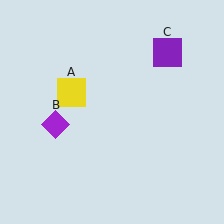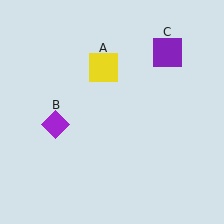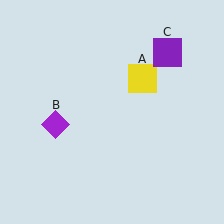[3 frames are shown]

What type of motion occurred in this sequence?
The yellow square (object A) rotated clockwise around the center of the scene.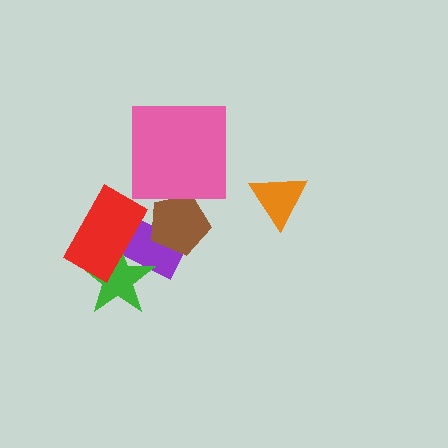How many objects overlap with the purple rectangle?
3 objects overlap with the purple rectangle.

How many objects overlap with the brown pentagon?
1 object overlaps with the brown pentagon.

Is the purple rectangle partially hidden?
Yes, it is partially covered by another shape.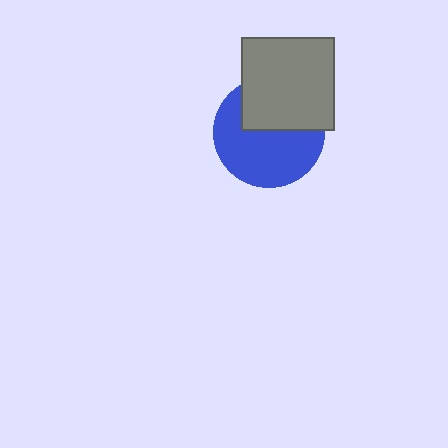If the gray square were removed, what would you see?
You would see the complete blue circle.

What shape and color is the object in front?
The object in front is a gray square.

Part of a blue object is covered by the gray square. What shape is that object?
It is a circle.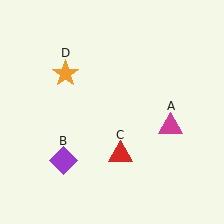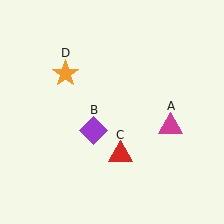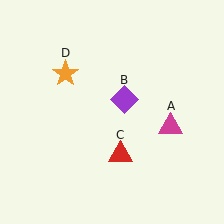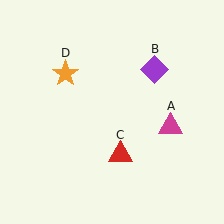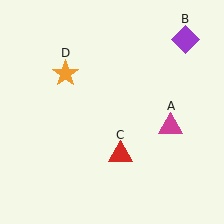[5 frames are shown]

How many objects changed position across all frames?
1 object changed position: purple diamond (object B).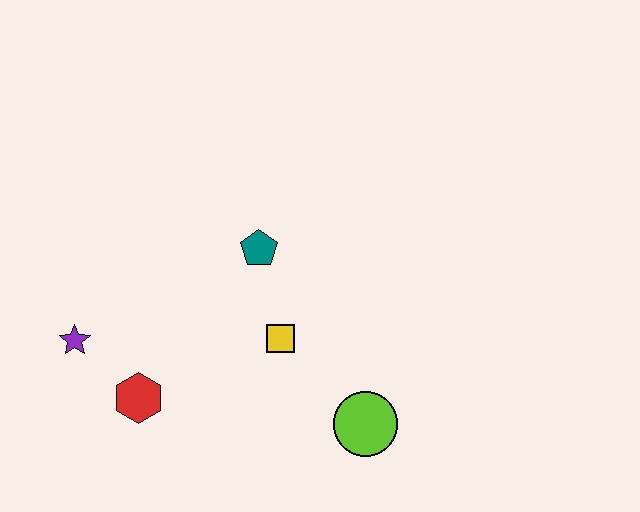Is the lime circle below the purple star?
Yes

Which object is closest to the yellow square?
The teal pentagon is closest to the yellow square.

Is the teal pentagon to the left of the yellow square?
Yes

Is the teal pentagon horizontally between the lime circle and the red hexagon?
Yes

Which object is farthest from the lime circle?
The purple star is farthest from the lime circle.